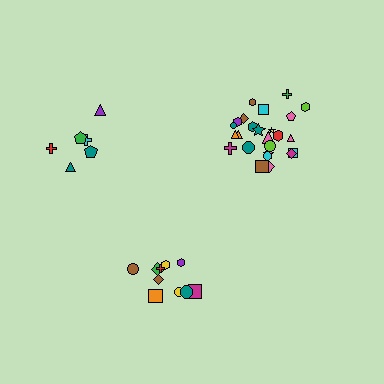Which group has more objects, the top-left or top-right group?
The top-right group.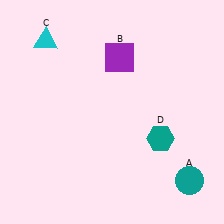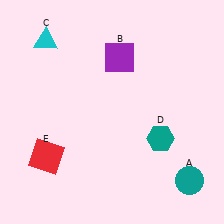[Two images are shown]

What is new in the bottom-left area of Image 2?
A red square (E) was added in the bottom-left area of Image 2.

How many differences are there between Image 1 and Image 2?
There is 1 difference between the two images.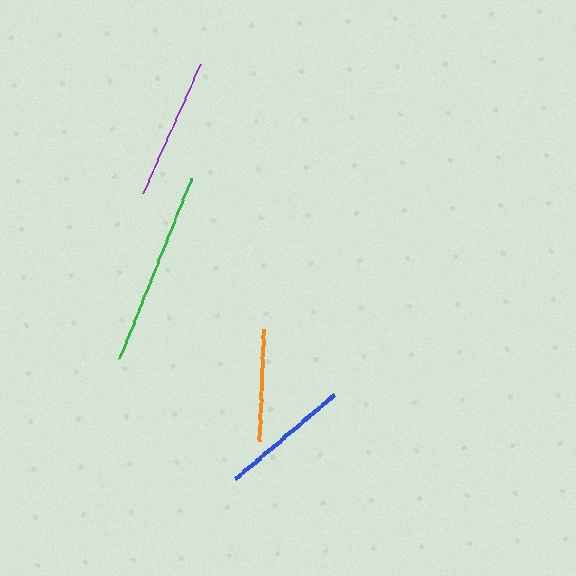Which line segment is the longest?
The green line is the longest at approximately 194 pixels.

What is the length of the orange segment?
The orange segment is approximately 111 pixels long.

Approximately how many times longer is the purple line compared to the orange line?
The purple line is approximately 1.3 times the length of the orange line.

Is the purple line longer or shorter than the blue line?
The purple line is longer than the blue line.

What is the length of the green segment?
The green segment is approximately 194 pixels long.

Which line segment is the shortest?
The orange line is the shortest at approximately 111 pixels.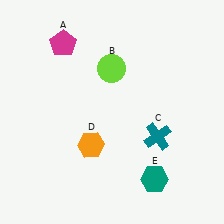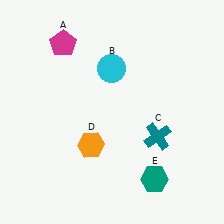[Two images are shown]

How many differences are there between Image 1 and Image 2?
There is 1 difference between the two images.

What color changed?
The circle (B) changed from lime in Image 1 to cyan in Image 2.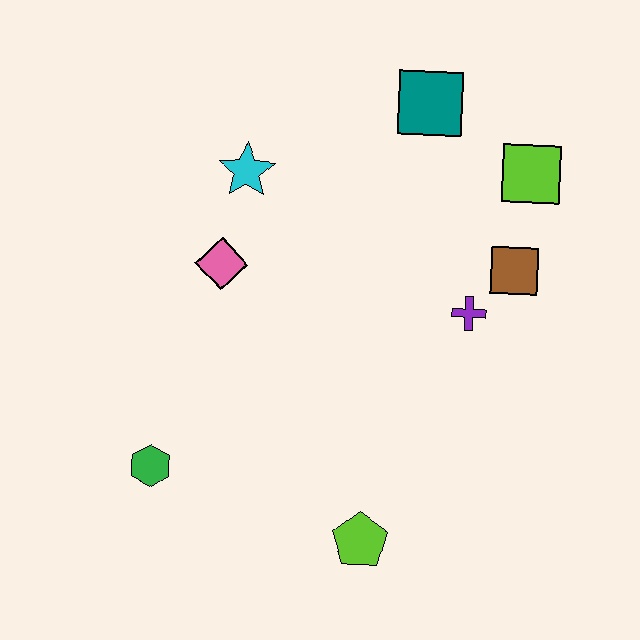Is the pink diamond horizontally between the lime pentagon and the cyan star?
No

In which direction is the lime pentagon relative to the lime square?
The lime pentagon is below the lime square.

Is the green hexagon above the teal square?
No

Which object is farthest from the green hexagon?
The lime square is farthest from the green hexagon.